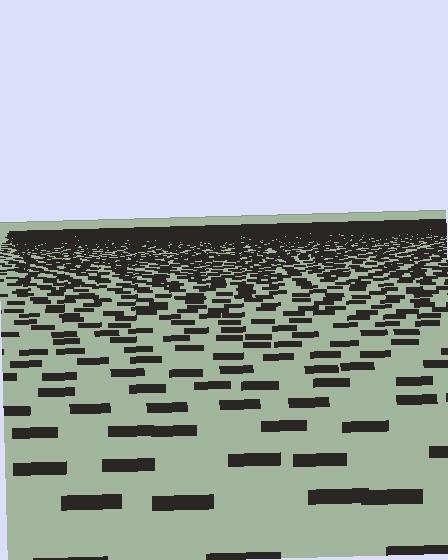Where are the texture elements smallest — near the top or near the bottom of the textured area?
Near the top.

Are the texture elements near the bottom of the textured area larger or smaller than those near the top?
Larger. Near the bottom, elements are closer to the viewer and appear at a bigger on-screen size.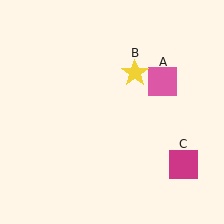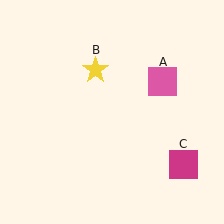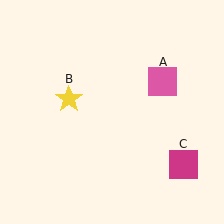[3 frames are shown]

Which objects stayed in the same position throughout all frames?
Pink square (object A) and magenta square (object C) remained stationary.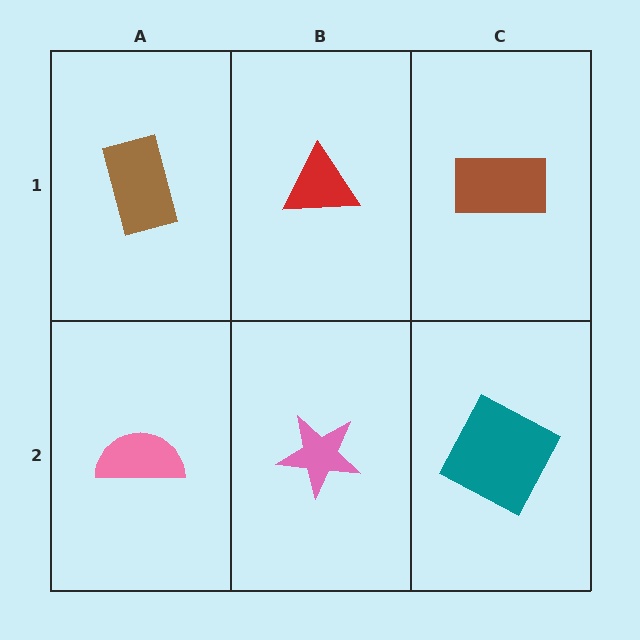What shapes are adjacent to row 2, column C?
A brown rectangle (row 1, column C), a pink star (row 2, column B).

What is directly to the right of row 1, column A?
A red triangle.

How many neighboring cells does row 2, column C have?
2.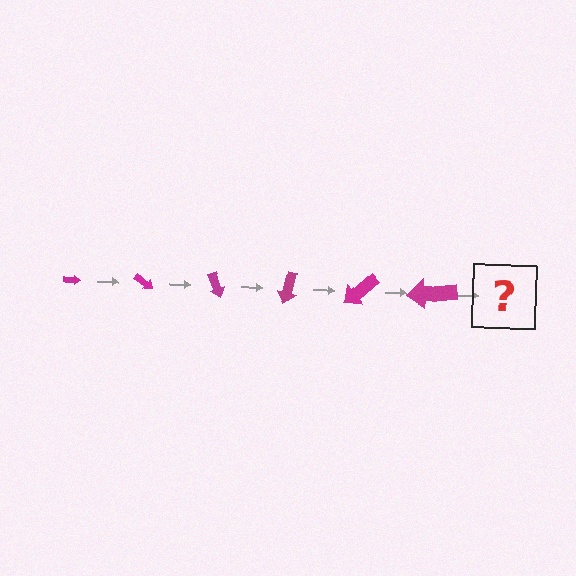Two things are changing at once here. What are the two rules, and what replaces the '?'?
The two rules are that the arrow grows larger each step and it rotates 35 degrees each step. The '?' should be an arrow, larger than the previous one and rotated 210 degrees from the start.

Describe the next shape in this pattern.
It should be an arrow, larger than the previous one and rotated 210 degrees from the start.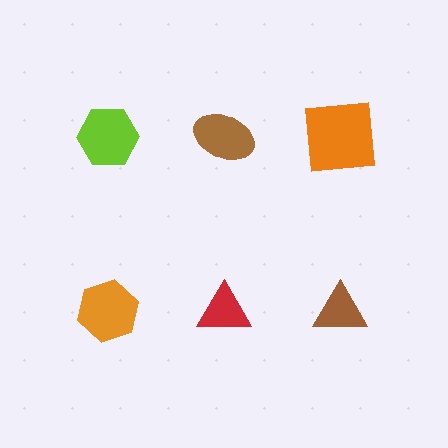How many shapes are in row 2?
3 shapes.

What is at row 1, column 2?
A brown ellipse.